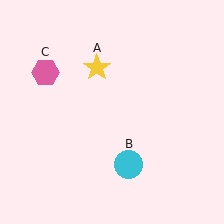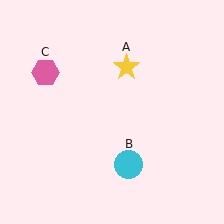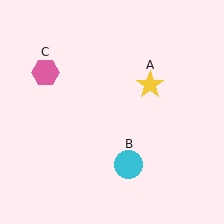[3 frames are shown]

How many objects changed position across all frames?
1 object changed position: yellow star (object A).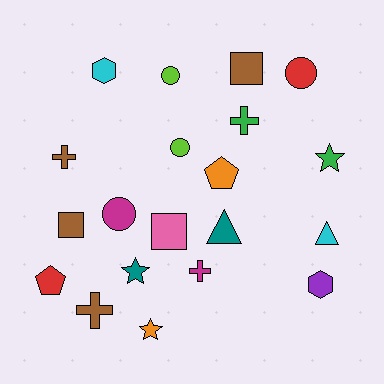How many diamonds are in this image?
There are no diamonds.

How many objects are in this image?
There are 20 objects.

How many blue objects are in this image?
There are no blue objects.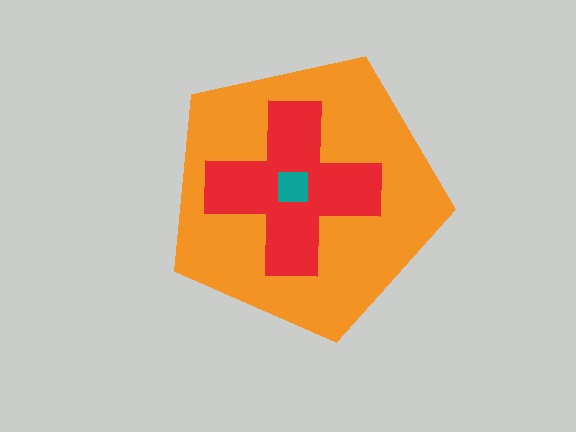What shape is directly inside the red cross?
The teal square.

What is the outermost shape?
The orange pentagon.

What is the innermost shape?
The teal square.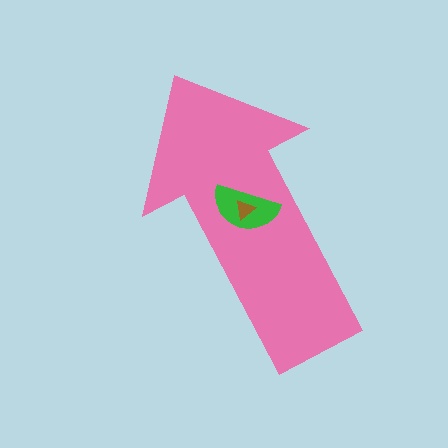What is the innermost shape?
The brown triangle.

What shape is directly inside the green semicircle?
The brown triangle.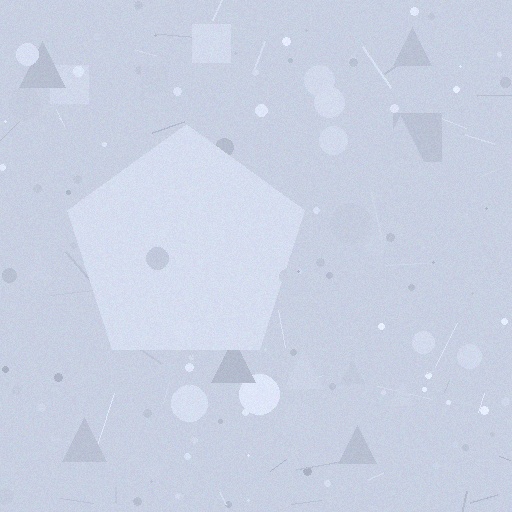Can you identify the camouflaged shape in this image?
The camouflaged shape is a pentagon.